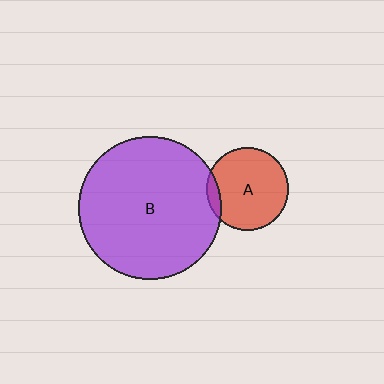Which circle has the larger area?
Circle B (purple).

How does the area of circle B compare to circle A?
Approximately 3.0 times.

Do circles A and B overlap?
Yes.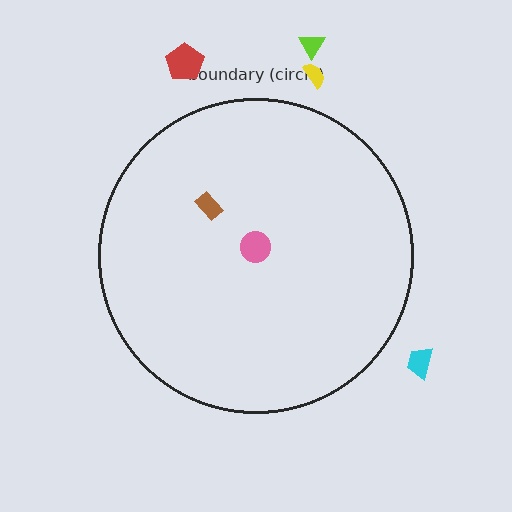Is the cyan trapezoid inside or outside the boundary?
Outside.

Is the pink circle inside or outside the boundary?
Inside.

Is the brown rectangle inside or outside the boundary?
Inside.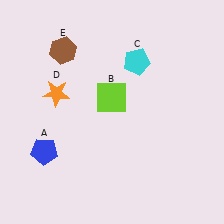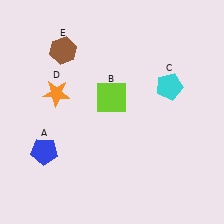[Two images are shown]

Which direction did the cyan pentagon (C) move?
The cyan pentagon (C) moved right.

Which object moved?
The cyan pentagon (C) moved right.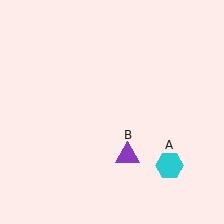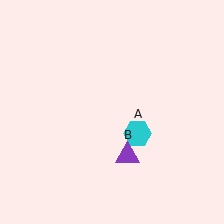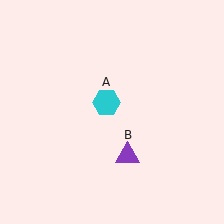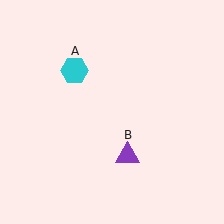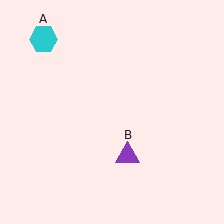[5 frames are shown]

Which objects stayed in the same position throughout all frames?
Purple triangle (object B) remained stationary.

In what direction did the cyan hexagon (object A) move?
The cyan hexagon (object A) moved up and to the left.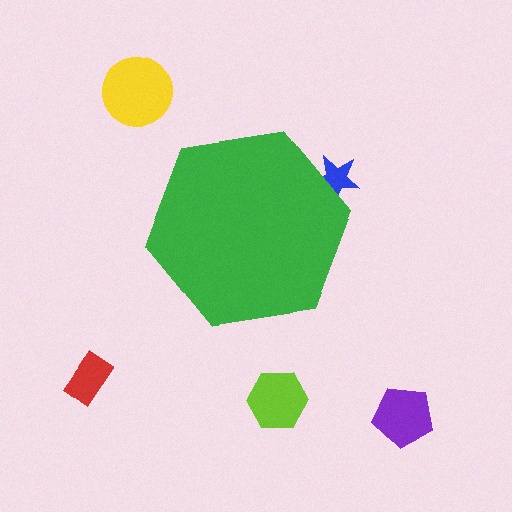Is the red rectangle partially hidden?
No, the red rectangle is fully visible.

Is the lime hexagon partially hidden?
No, the lime hexagon is fully visible.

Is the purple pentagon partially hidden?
No, the purple pentagon is fully visible.